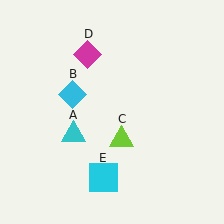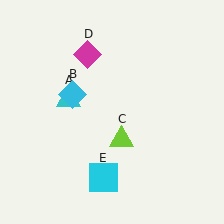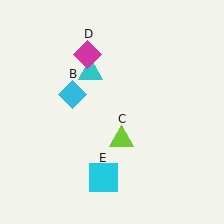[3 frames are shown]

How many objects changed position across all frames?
1 object changed position: cyan triangle (object A).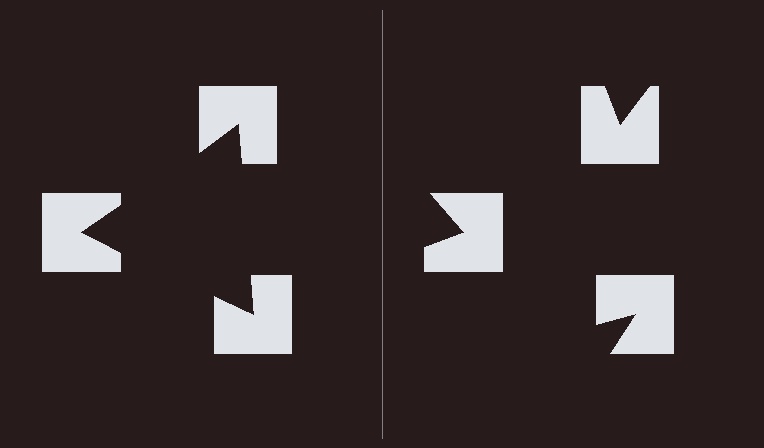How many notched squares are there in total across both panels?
6 — 3 on each side.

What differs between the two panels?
The notched squares are positioned identically on both sides; only the wedge orientations differ. On the left they align to a triangle; on the right they are misaligned.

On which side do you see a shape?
An illusory triangle appears on the left side. On the right side the wedge cuts are rotated, so no coherent shape forms.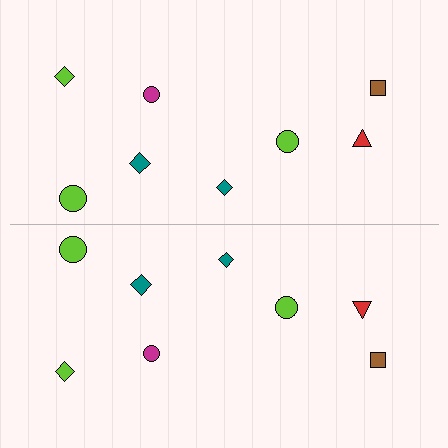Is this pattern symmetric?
Yes, this pattern has bilateral (reflection) symmetry.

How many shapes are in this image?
There are 16 shapes in this image.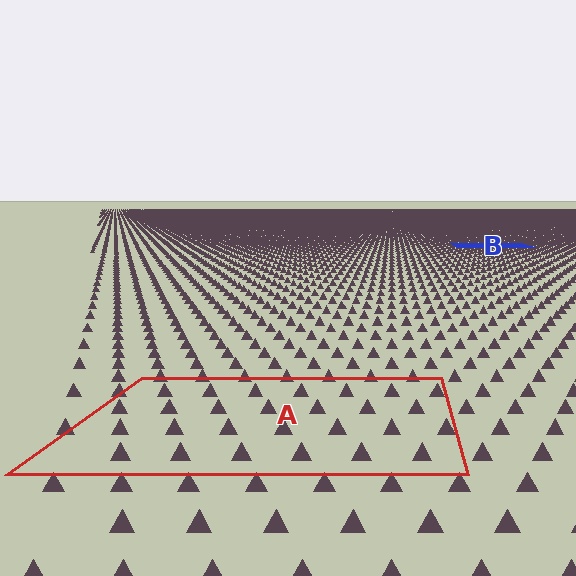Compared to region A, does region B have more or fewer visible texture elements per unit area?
Region B has more texture elements per unit area — they are packed more densely because it is farther away.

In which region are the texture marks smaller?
The texture marks are smaller in region B, because it is farther away.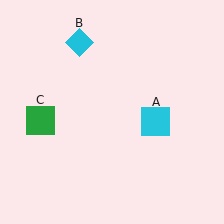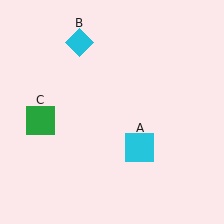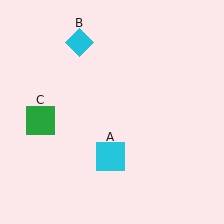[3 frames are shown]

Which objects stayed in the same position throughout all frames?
Cyan diamond (object B) and green square (object C) remained stationary.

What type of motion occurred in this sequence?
The cyan square (object A) rotated clockwise around the center of the scene.